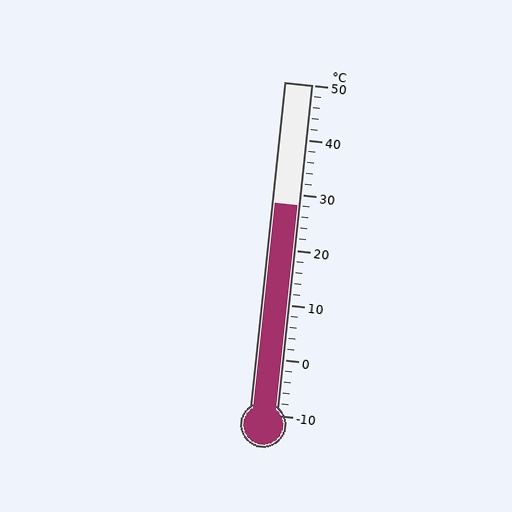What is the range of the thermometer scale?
The thermometer scale ranges from -10°C to 50°C.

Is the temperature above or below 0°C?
The temperature is above 0°C.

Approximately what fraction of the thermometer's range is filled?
The thermometer is filled to approximately 65% of its range.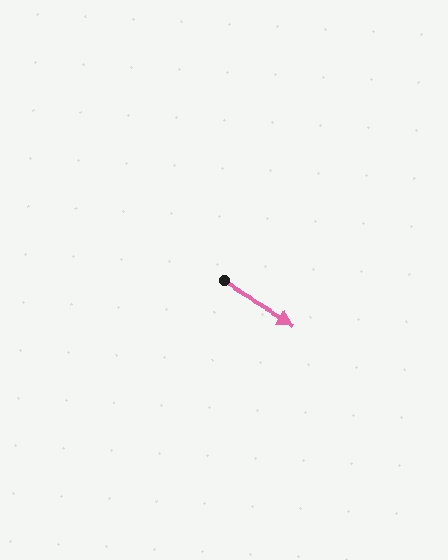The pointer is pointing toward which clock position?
Roughly 4 o'clock.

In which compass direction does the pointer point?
Southeast.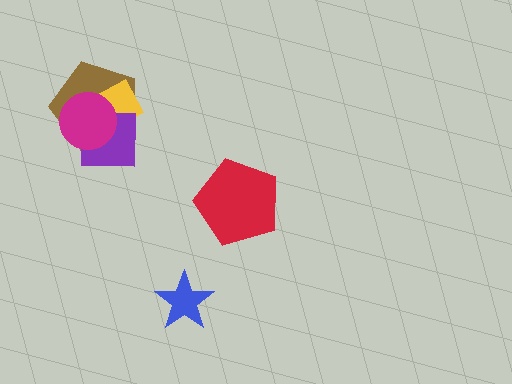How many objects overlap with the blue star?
0 objects overlap with the blue star.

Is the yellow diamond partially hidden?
Yes, it is partially covered by another shape.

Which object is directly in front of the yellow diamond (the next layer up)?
The purple square is directly in front of the yellow diamond.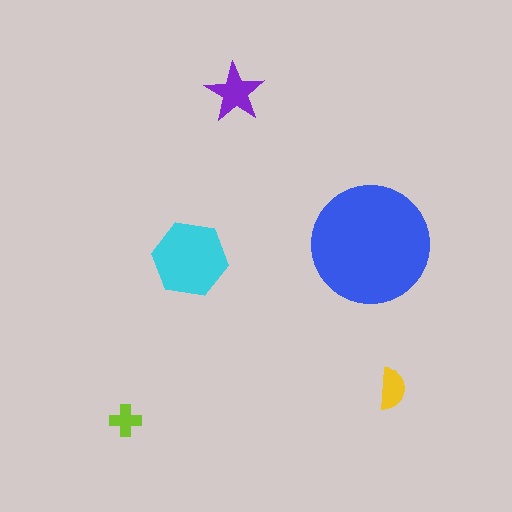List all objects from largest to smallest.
The blue circle, the cyan hexagon, the purple star, the yellow semicircle, the lime cross.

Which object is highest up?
The purple star is topmost.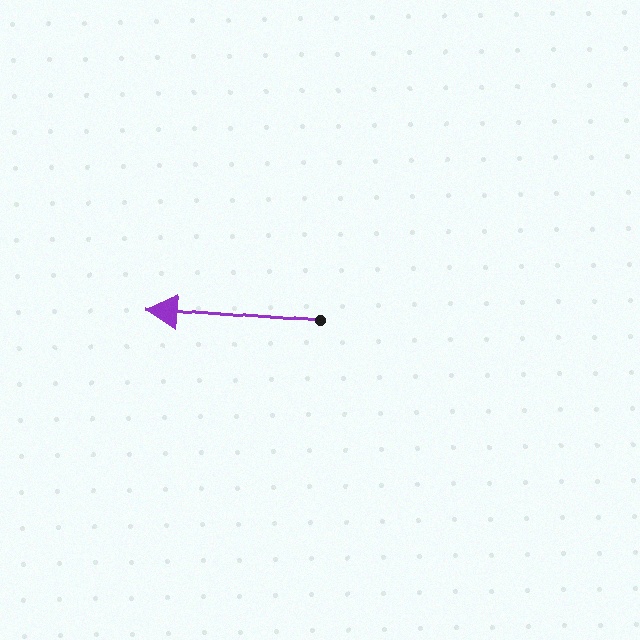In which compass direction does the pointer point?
West.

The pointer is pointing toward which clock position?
Roughly 9 o'clock.